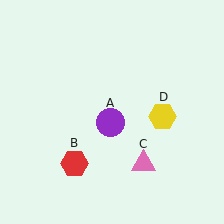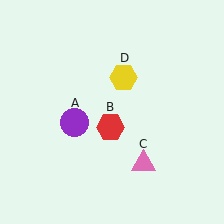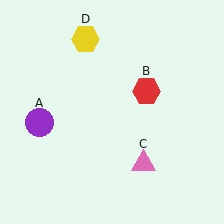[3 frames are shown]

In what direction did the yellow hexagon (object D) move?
The yellow hexagon (object D) moved up and to the left.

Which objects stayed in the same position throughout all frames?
Pink triangle (object C) remained stationary.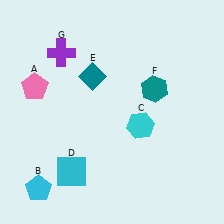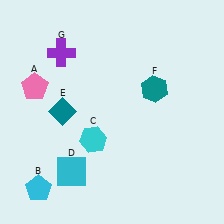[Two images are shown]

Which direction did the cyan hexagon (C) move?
The cyan hexagon (C) moved left.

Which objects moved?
The objects that moved are: the cyan hexagon (C), the teal diamond (E).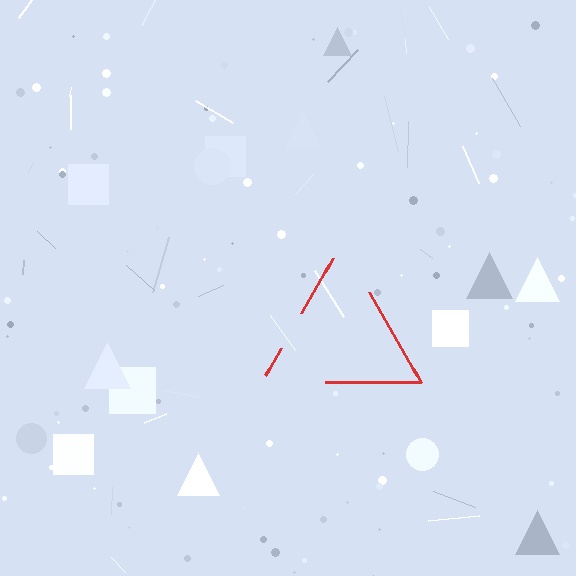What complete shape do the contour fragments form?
The contour fragments form a triangle.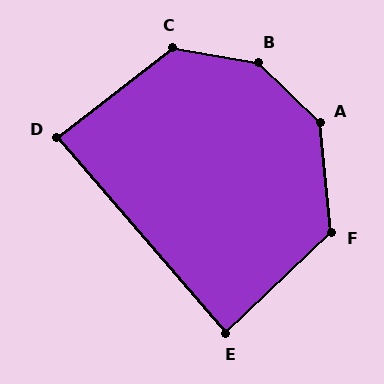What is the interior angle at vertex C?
Approximately 132 degrees (obtuse).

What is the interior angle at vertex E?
Approximately 87 degrees (approximately right).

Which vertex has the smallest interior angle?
D, at approximately 87 degrees.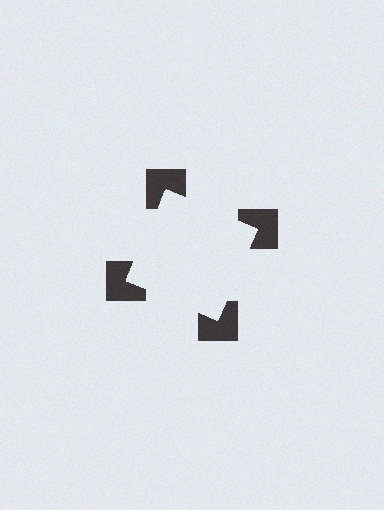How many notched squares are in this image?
There are 4 — one at each vertex of the illusory square.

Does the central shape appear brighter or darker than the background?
It typically appears slightly brighter than the background, even though no actual brightness change is drawn.